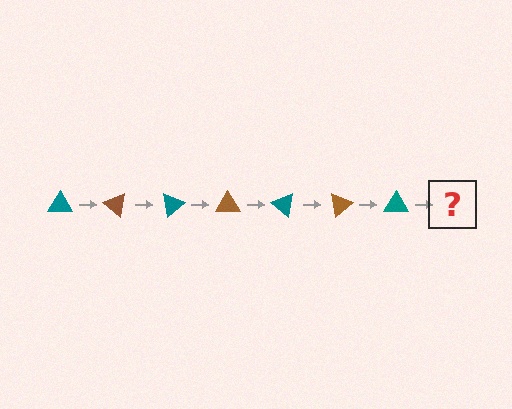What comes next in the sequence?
The next element should be a brown triangle, rotated 280 degrees from the start.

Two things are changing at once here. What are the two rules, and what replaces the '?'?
The two rules are that it rotates 40 degrees each step and the color cycles through teal and brown. The '?' should be a brown triangle, rotated 280 degrees from the start.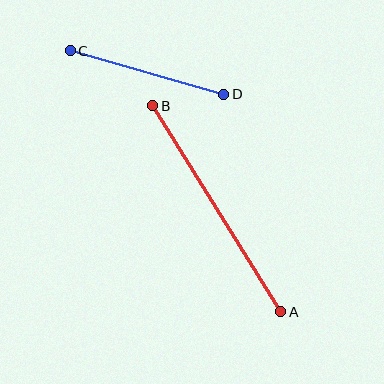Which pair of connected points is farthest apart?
Points A and B are farthest apart.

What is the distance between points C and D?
The distance is approximately 159 pixels.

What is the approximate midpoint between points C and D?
The midpoint is at approximately (147, 72) pixels.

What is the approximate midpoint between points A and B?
The midpoint is at approximately (217, 209) pixels.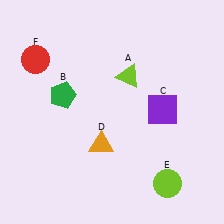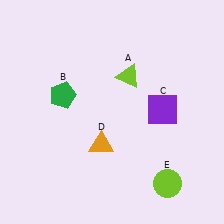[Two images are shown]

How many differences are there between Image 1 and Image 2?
There is 1 difference between the two images.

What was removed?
The red circle (F) was removed in Image 2.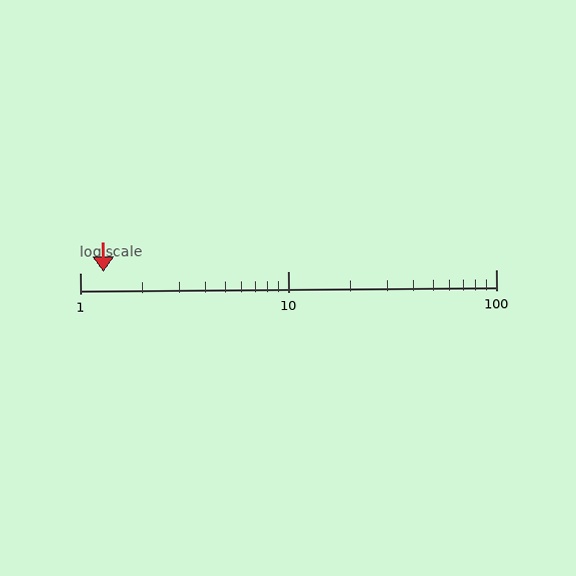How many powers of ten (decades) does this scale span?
The scale spans 2 decades, from 1 to 100.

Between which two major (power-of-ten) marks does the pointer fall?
The pointer is between 1 and 10.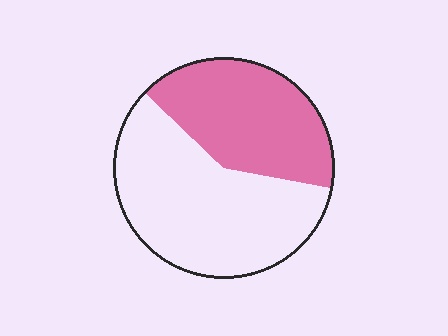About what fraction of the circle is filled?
About two fifths (2/5).